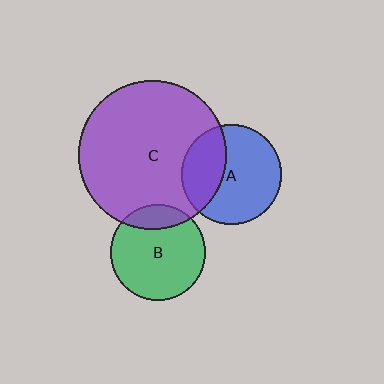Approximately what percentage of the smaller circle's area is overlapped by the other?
Approximately 35%.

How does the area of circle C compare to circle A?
Approximately 2.2 times.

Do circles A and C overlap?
Yes.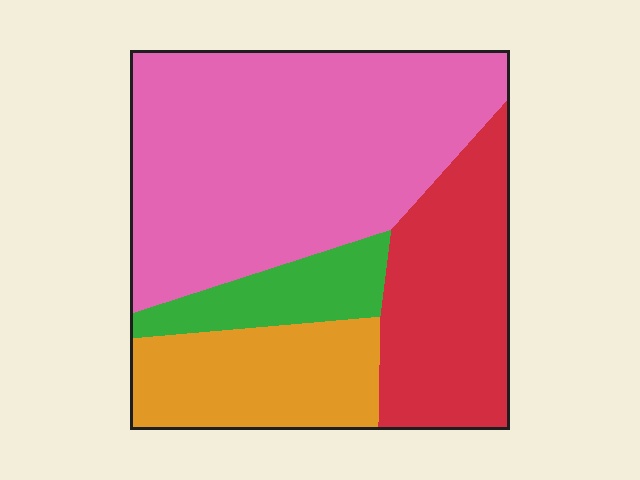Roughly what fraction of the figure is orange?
Orange takes up less than a quarter of the figure.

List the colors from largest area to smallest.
From largest to smallest: pink, red, orange, green.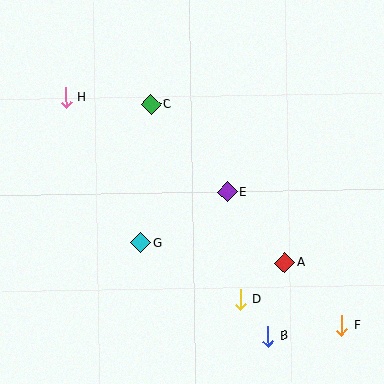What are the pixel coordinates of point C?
Point C is at (151, 104).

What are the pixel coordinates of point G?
Point G is at (141, 242).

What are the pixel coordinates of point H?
Point H is at (65, 97).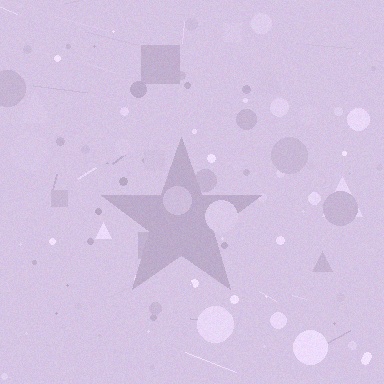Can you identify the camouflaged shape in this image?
The camouflaged shape is a star.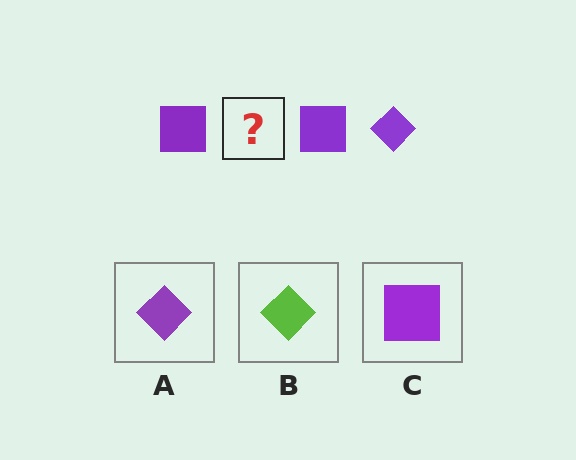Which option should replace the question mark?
Option A.